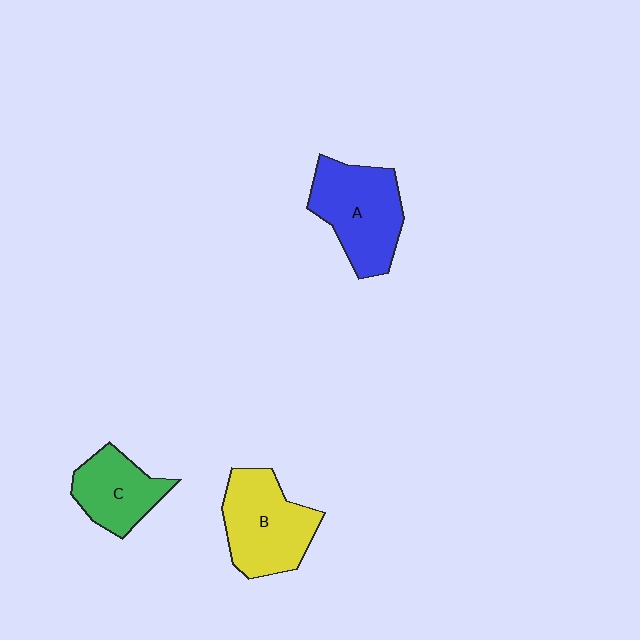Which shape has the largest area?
Shape A (blue).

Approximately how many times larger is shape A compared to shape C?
Approximately 1.4 times.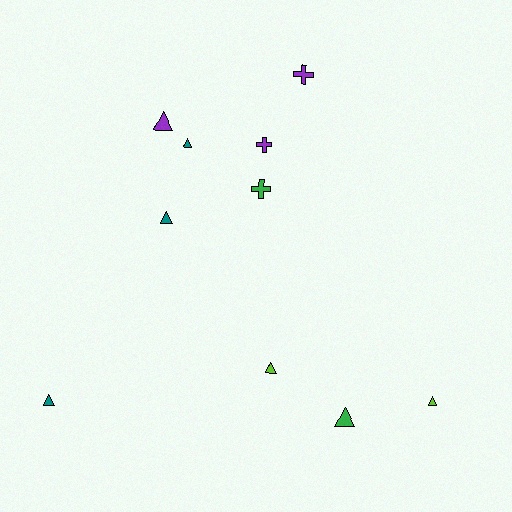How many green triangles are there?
There is 1 green triangle.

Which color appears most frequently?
Teal, with 3 objects.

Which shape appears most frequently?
Triangle, with 7 objects.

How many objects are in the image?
There are 10 objects.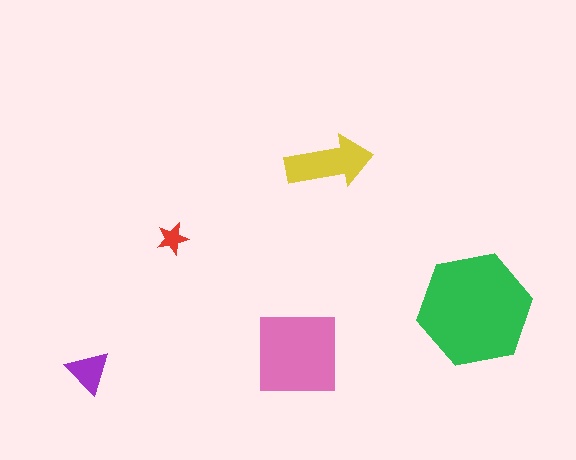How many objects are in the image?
There are 5 objects in the image.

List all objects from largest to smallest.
The green hexagon, the pink square, the yellow arrow, the purple triangle, the red star.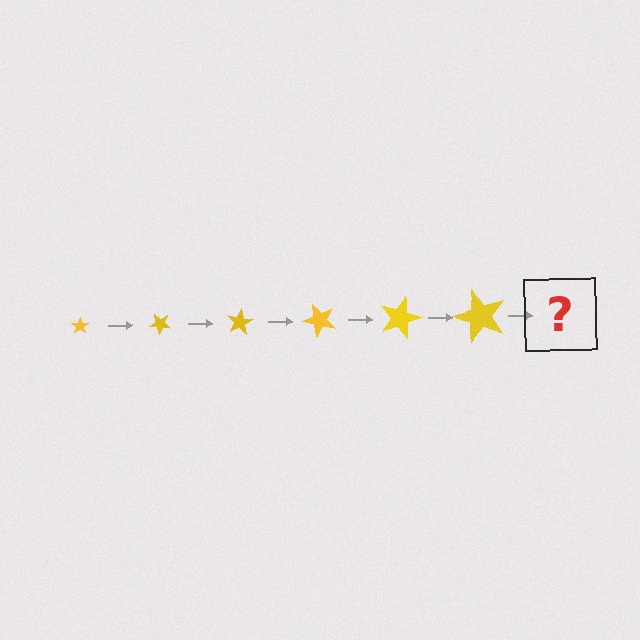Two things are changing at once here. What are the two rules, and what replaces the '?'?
The two rules are that the star grows larger each step and it rotates 40 degrees each step. The '?' should be a star, larger than the previous one and rotated 240 degrees from the start.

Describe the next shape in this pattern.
It should be a star, larger than the previous one and rotated 240 degrees from the start.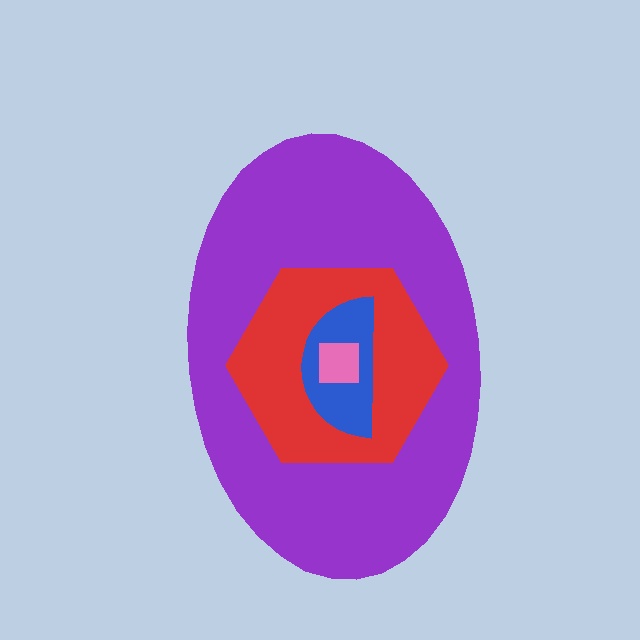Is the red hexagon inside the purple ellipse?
Yes.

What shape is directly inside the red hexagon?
The blue semicircle.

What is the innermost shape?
The pink square.